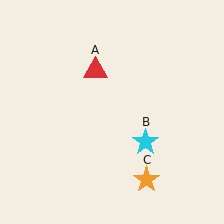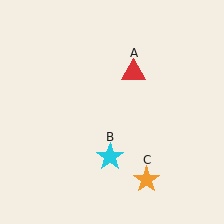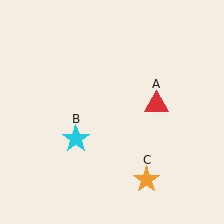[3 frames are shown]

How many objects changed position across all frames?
2 objects changed position: red triangle (object A), cyan star (object B).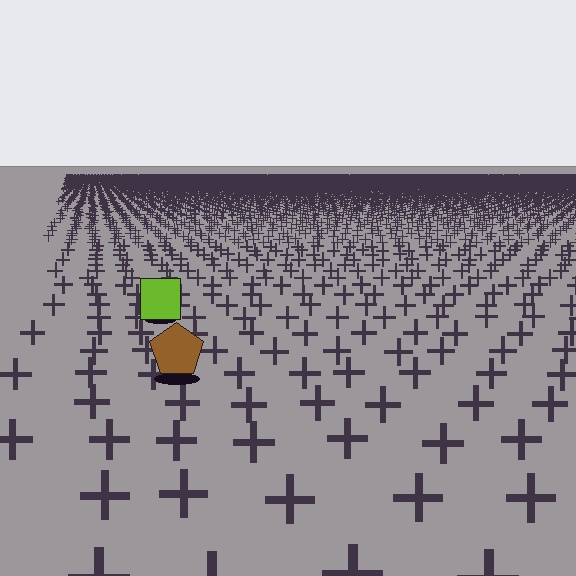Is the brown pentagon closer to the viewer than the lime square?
Yes. The brown pentagon is closer — you can tell from the texture gradient: the ground texture is coarser near it.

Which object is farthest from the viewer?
The lime square is farthest from the viewer. It appears smaller and the ground texture around it is denser.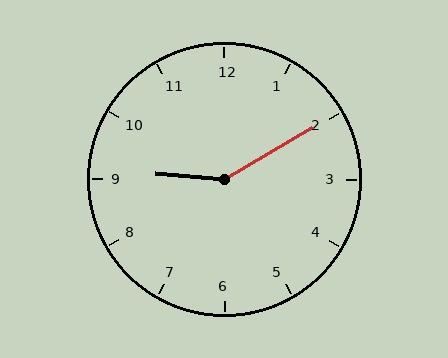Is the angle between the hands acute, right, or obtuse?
It is obtuse.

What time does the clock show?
9:10.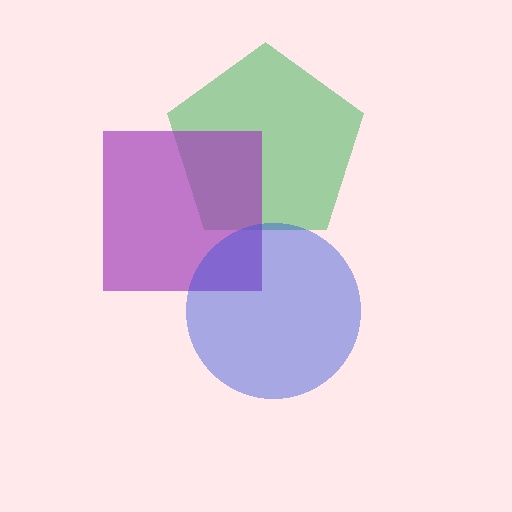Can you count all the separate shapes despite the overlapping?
Yes, there are 3 separate shapes.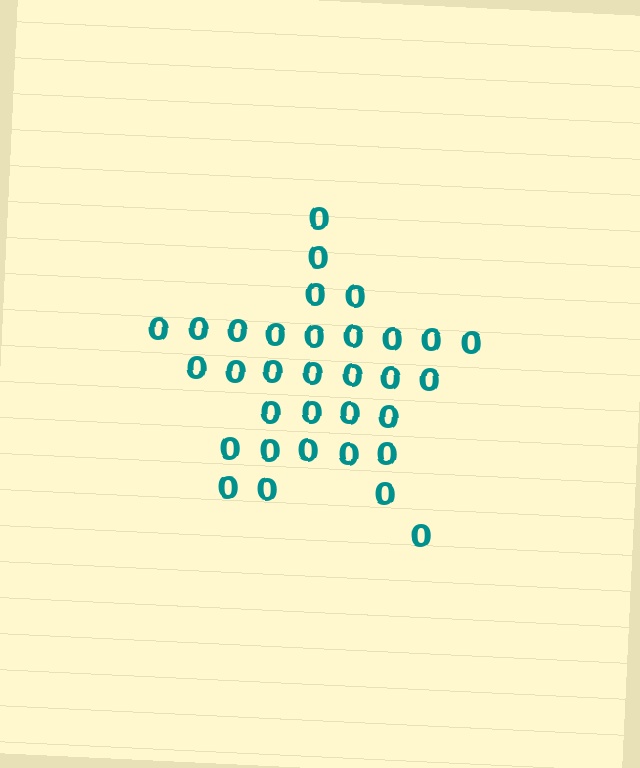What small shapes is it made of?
It is made of small digit 0's.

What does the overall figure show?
The overall figure shows a star.